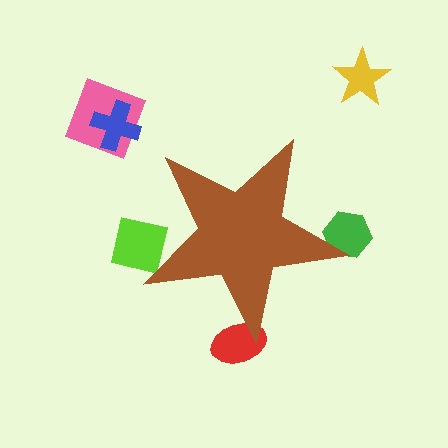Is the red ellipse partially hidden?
Yes, the red ellipse is partially hidden behind the brown star.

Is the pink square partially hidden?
No, the pink square is fully visible.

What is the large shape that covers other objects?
A brown star.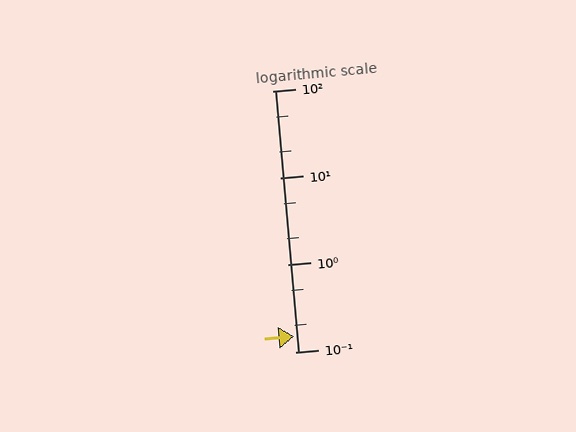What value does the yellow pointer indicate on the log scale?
The pointer indicates approximately 0.15.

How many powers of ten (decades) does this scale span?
The scale spans 3 decades, from 0.1 to 100.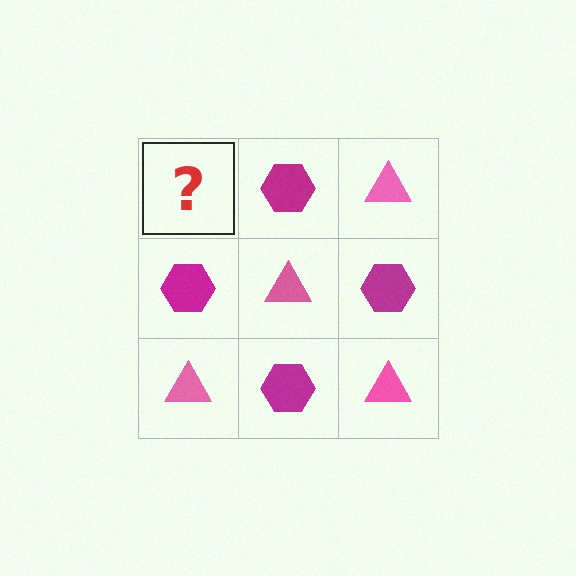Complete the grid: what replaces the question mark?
The question mark should be replaced with a pink triangle.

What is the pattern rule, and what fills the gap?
The rule is that it alternates pink triangle and magenta hexagon in a checkerboard pattern. The gap should be filled with a pink triangle.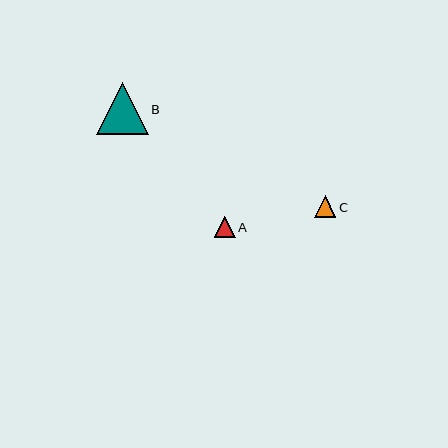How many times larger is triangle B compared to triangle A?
Triangle B is approximately 2.5 times the size of triangle A.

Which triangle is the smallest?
Triangle A is the smallest with a size of approximately 21 pixels.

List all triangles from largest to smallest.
From largest to smallest: B, C, A.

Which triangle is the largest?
Triangle B is the largest with a size of approximately 52 pixels.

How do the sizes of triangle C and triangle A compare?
Triangle C and triangle A are approximately the same size.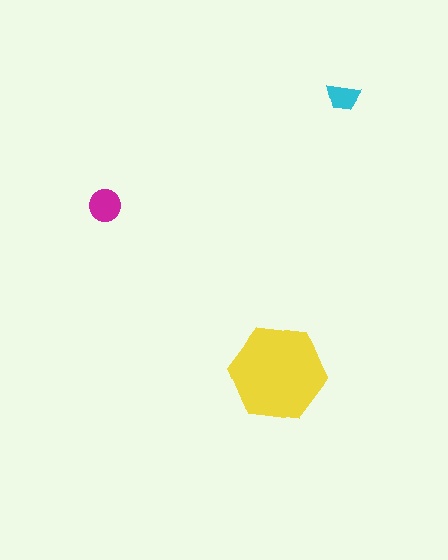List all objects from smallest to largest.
The cyan trapezoid, the magenta circle, the yellow hexagon.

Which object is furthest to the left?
The magenta circle is leftmost.